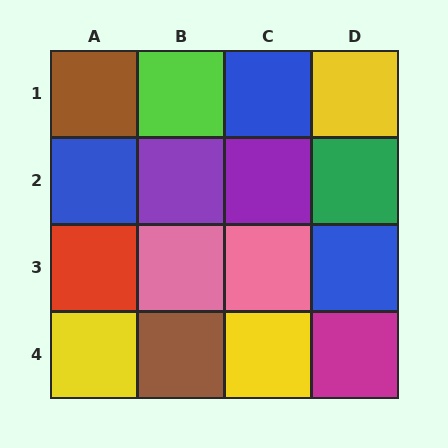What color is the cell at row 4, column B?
Brown.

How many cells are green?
1 cell is green.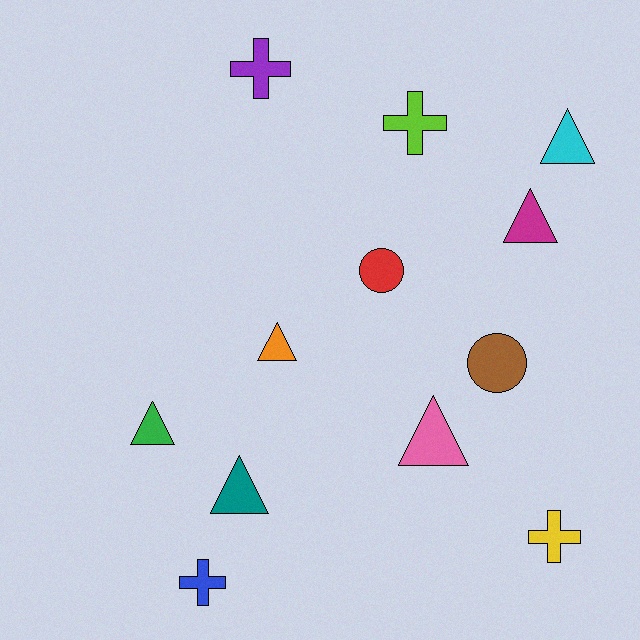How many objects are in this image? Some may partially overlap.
There are 12 objects.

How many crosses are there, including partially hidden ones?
There are 4 crosses.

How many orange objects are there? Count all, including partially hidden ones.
There is 1 orange object.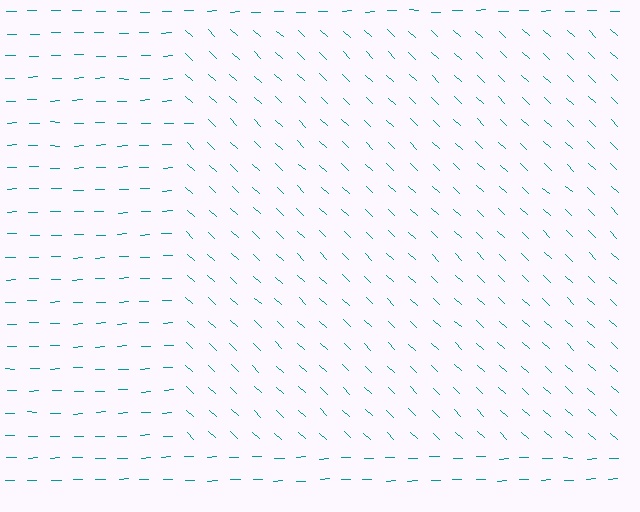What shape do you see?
I see a rectangle.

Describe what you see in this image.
The image is filled with small teal line segments. A rectangle region in the image has lines oriented differently from the surrounding lines, creating a visible texture boundary.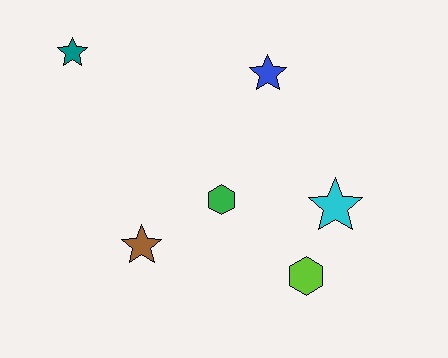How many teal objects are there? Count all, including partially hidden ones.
There is 1 teal object.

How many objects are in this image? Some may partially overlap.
There are 6 objects.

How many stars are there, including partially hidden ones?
There are 4 stars.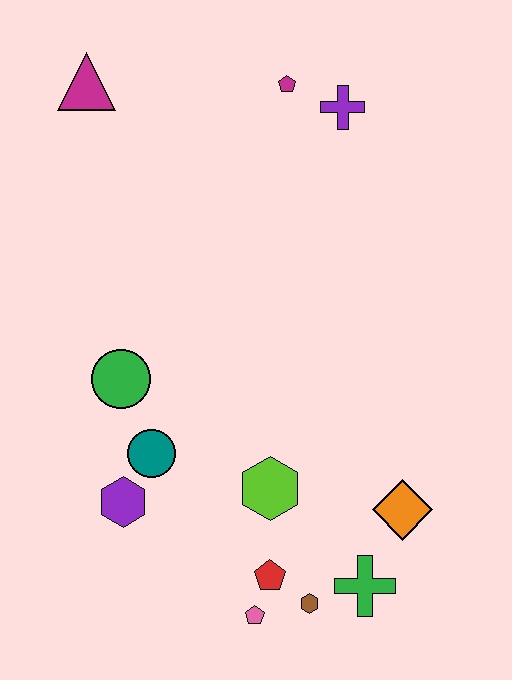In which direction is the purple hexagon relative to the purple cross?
The purple hexagon is below the purple cross.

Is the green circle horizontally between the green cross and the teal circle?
No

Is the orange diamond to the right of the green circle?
Yes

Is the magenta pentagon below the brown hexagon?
No